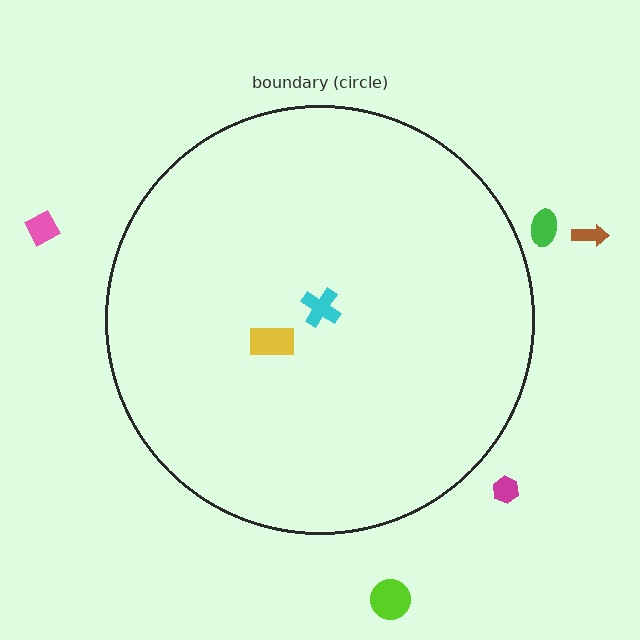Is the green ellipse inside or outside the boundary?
Outside.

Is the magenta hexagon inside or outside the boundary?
Outside.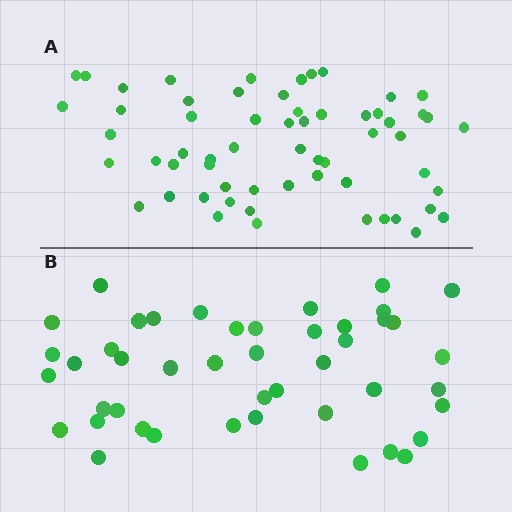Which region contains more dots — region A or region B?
Region A (the top region) has more dots.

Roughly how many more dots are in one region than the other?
Region A has approximately 15 more dots than region B.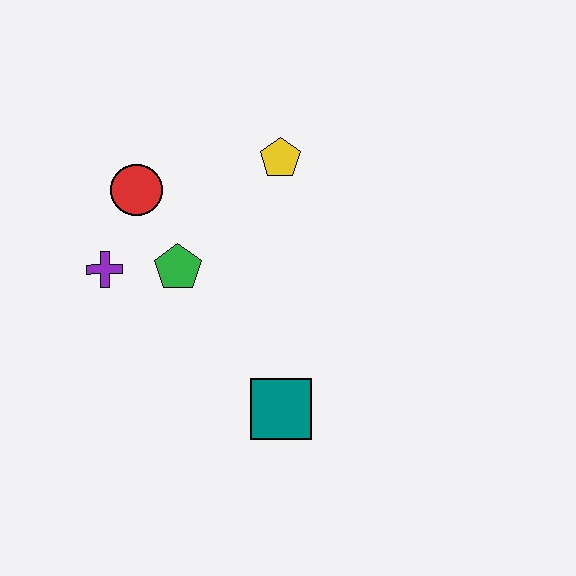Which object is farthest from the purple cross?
The teal square is farthest from the purple cross.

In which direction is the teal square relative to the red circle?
The teal square is below the red circle.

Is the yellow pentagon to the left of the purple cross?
No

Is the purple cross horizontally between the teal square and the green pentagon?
No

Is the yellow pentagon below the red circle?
No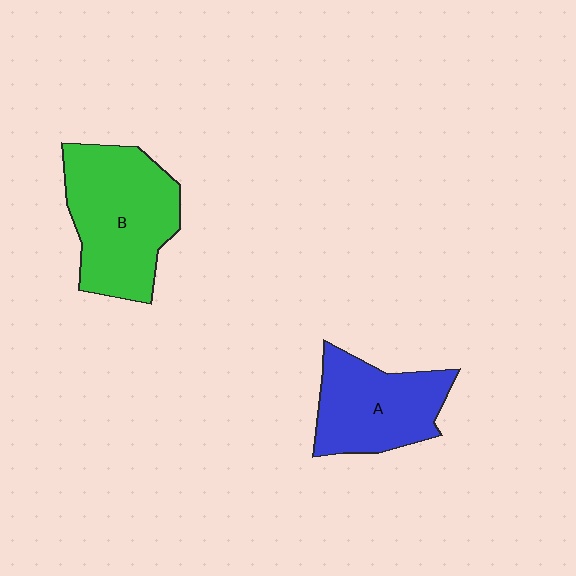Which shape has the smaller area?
Shape A (blue).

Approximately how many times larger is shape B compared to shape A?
Approximately 1.3 times.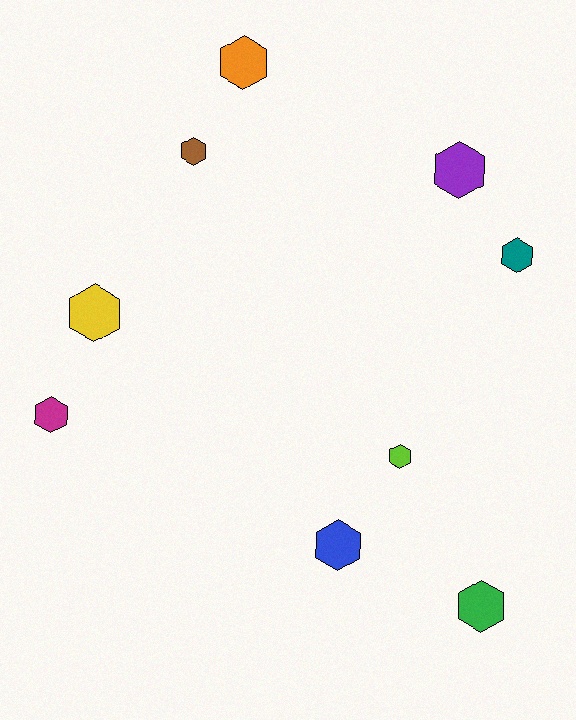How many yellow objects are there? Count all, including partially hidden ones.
There is 1 yellow object.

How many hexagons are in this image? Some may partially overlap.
There are 9 hexagons.